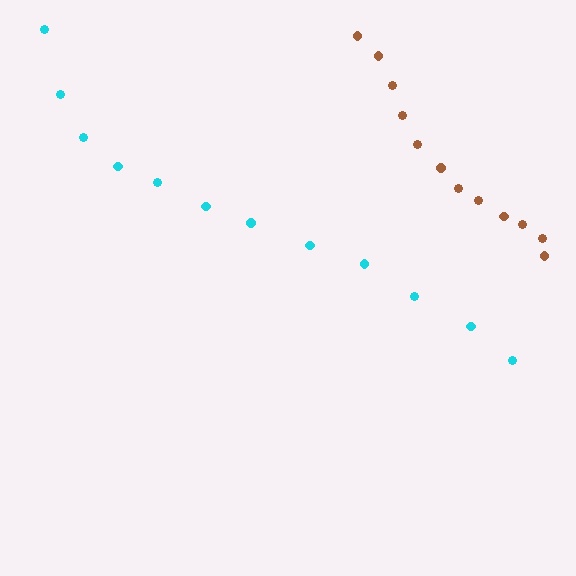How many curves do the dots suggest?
There are 2 distinct paths.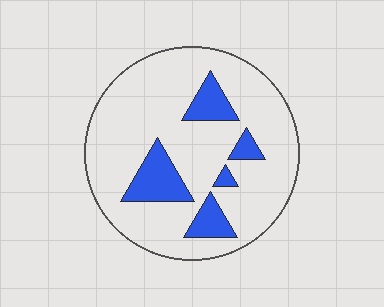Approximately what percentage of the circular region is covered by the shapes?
Approximately 15%.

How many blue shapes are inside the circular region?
5.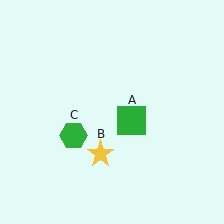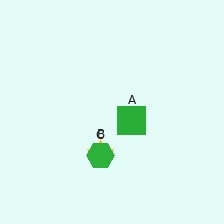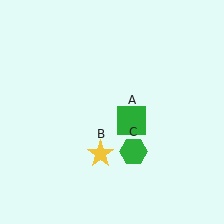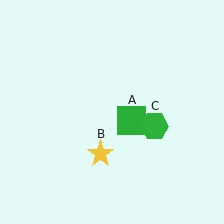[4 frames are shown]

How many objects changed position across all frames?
1 object changed position: green hexagon (object C).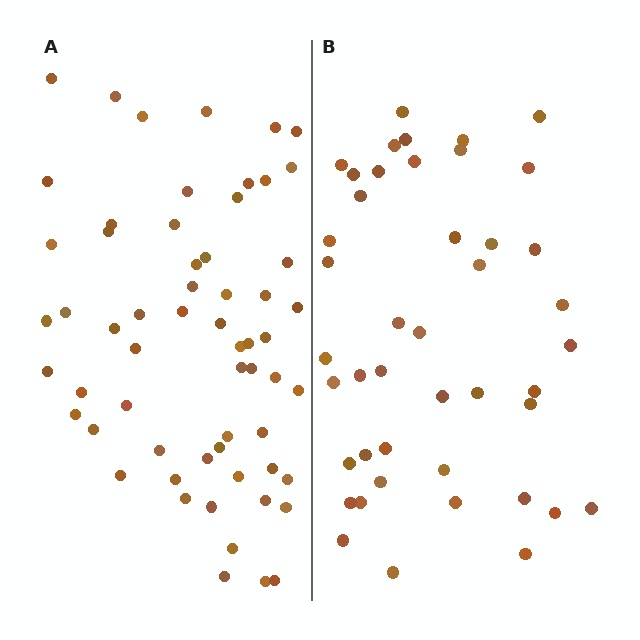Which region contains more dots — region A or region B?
Region A (the left region) has more dots.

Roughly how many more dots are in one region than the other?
Region A has approximately 15 more dots than region B.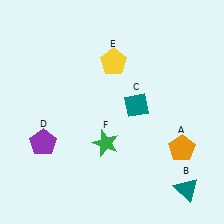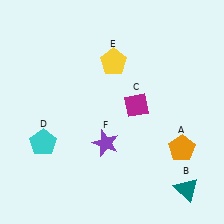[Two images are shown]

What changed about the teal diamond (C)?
In Image 1, C is teal. In Image 2, it changed to magenta.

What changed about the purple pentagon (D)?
In Image 1, D is purple. In Image 2, it changed to cyan.